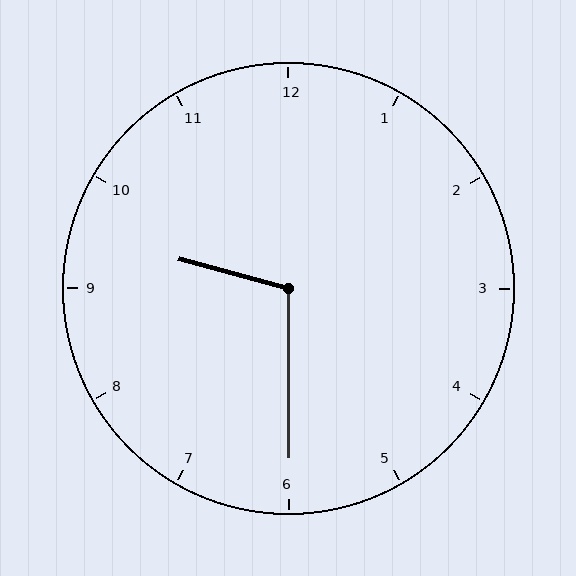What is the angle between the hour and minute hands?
Approximately 105 degrees.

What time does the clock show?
9:30.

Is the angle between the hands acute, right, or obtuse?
It is obtuse.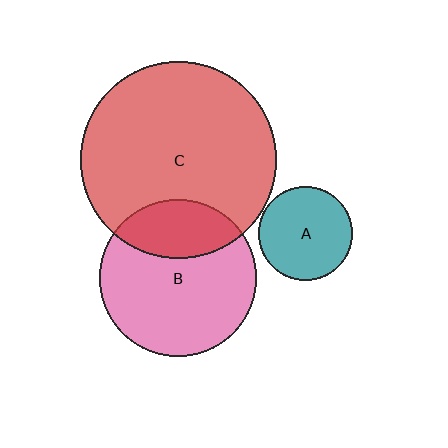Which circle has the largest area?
Circle C (red).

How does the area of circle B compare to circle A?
Approximately 2.8 times.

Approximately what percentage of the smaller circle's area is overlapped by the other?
Approximately 25%.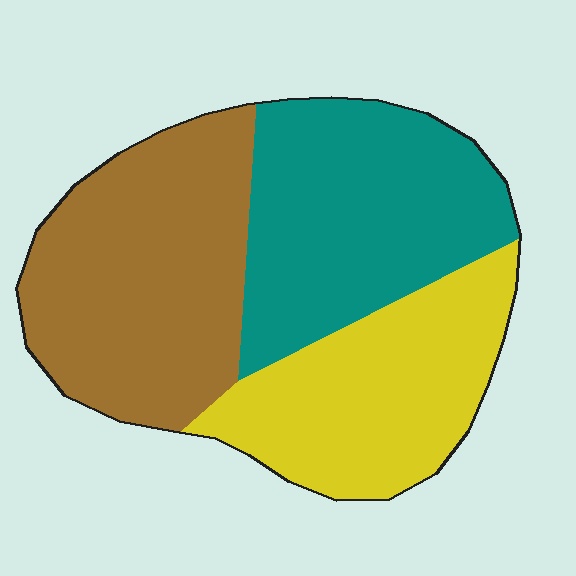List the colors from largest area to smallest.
From largest to smallest: brown, teal, yellow.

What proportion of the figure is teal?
Teal covers roughly 35% of the figure.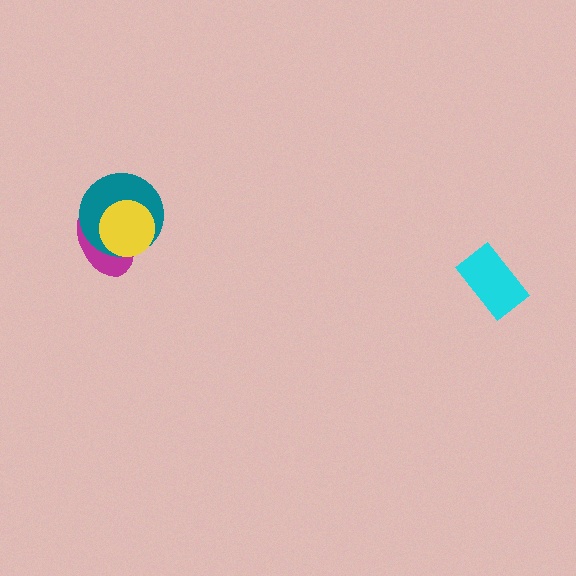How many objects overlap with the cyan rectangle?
0 objects overlap with the cyan rectangle.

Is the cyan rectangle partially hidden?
No, no other shape covers it.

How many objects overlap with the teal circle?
2 objects overlap with the teal circle.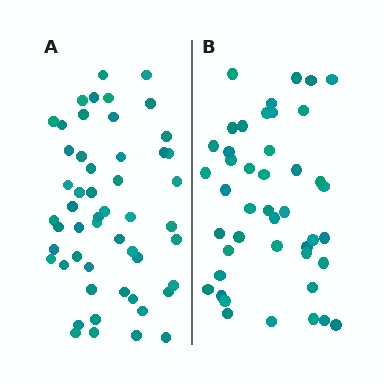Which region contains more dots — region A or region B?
Region A (the left region) has more dots.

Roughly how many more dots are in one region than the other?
Region A has roughly 8 or so more dots than region B.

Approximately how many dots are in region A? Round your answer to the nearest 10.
About 50 dots. (The exact count is 52, which rounds to 50.)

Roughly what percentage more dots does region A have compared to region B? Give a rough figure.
About 20% more.